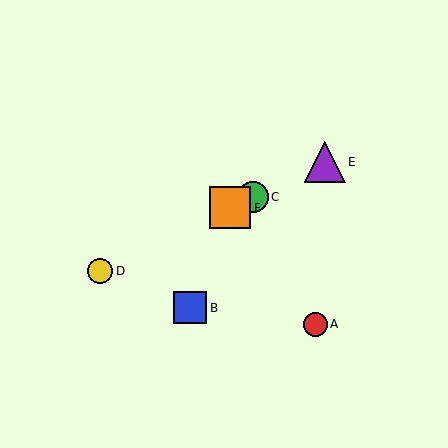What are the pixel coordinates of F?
Object F is at (230, 208).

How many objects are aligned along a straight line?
4 objects (C, D, E, F) are aligned along a straight line.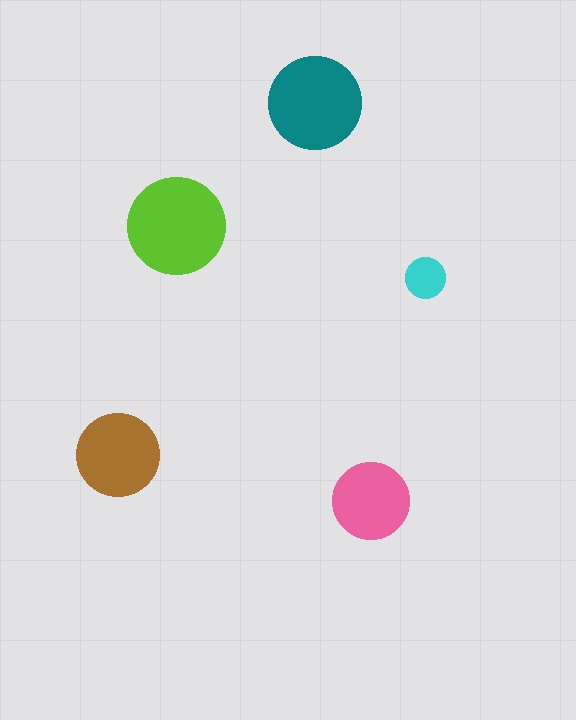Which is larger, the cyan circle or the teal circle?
The teal one.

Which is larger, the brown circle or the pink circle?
The brown one.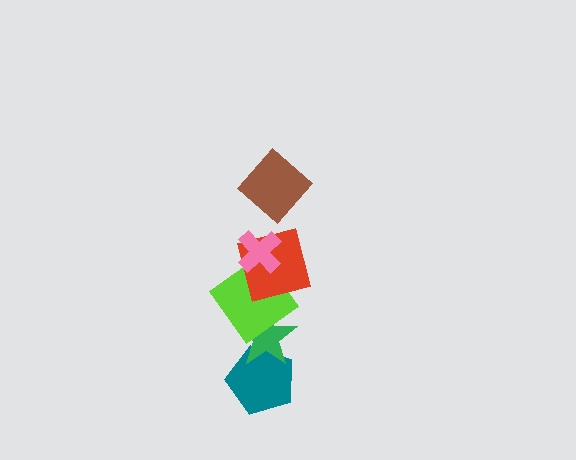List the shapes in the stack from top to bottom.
From top to bottom: the brown diamond, the pink cross, the red square, the lime diamond, the green star, the teal pentagon.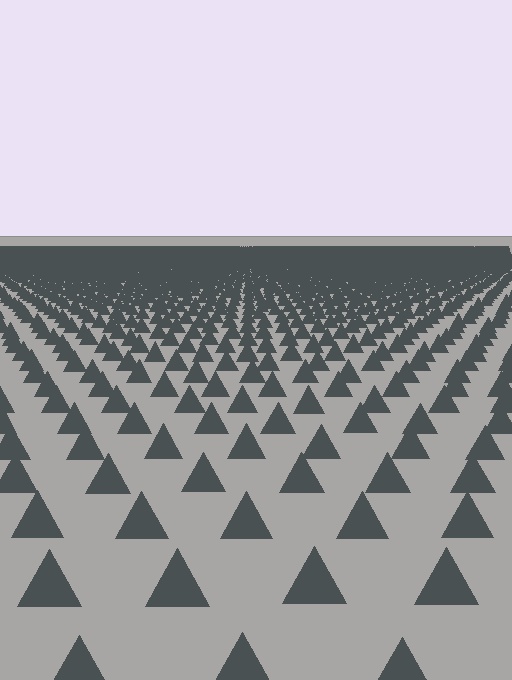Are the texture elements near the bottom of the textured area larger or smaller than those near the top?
Larger. Near the bottom, elements are closer to the viewer and appear at a bigger on-screen size.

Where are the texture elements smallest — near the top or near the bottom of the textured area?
Near the top.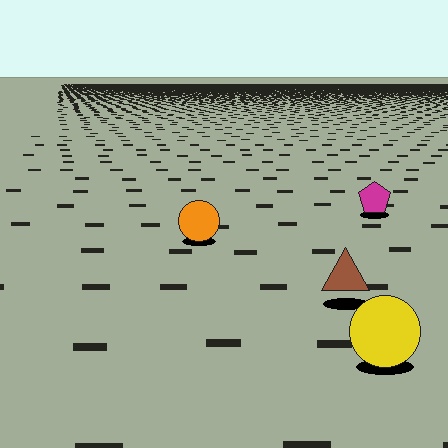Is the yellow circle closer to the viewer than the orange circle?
Yes. The yellow circle is closer — you can tell from the texture gradient: the ground texture is coarser near it.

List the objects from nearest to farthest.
From nearest to farthest: the yellow circle, the brown triangle, the orange circle, the magenta pentagon.